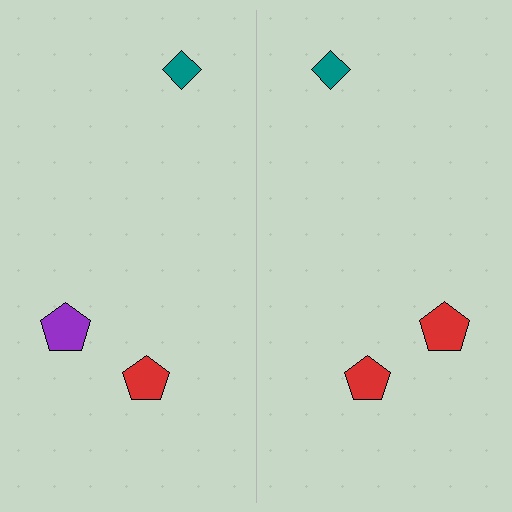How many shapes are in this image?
There are 6 shapes in this image.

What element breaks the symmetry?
The red pentagon on the right side breaks the symmetry — its mirror counterpart is purple.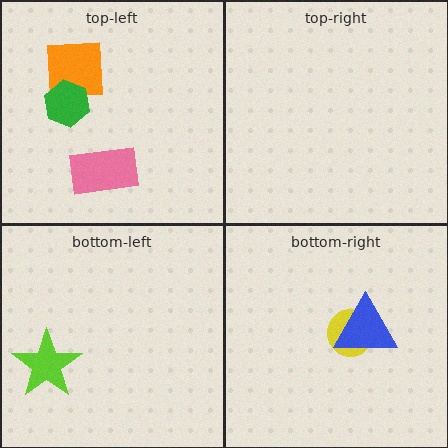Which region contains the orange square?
The top-left region.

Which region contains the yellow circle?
The bottom-right region.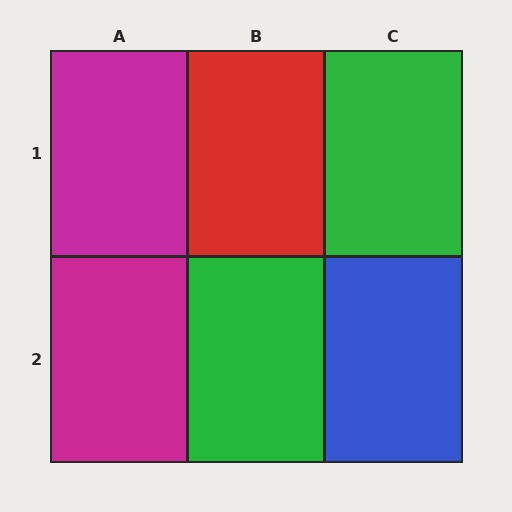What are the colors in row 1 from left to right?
Magenta, red, green.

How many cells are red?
1 cell is red.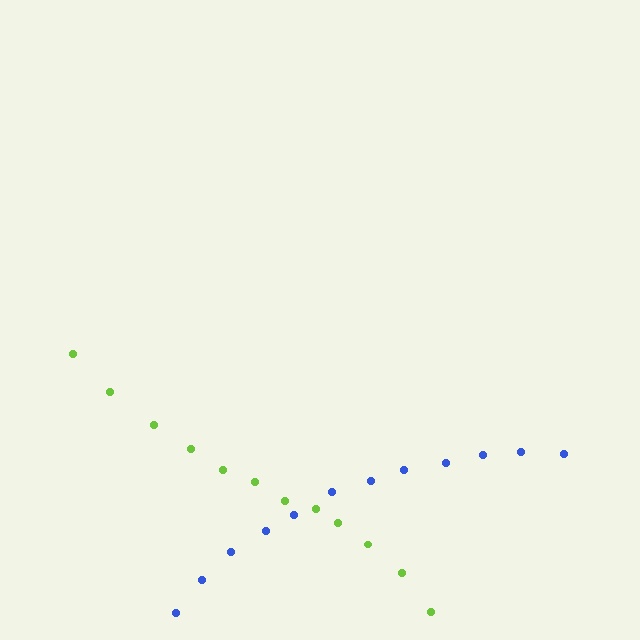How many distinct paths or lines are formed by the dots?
There are 2 distinct paths.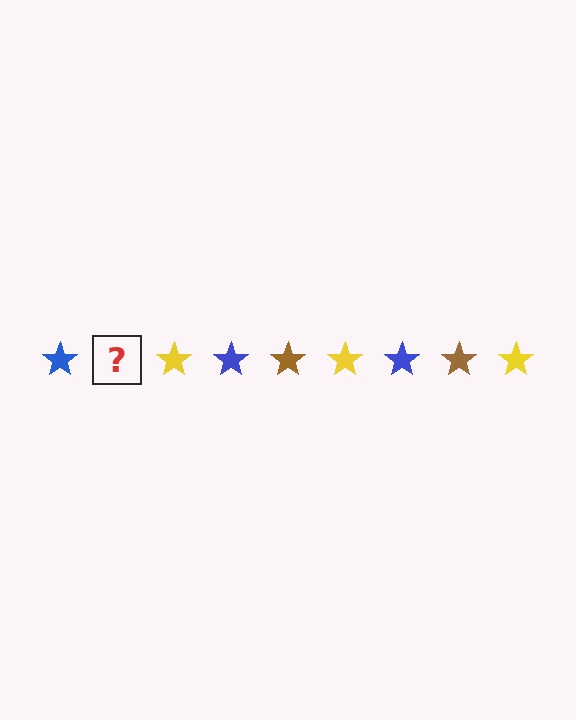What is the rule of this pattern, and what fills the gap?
The rule is that the pattern cycles through blue, brown, yellow stars. The gap should be filled with a brown star.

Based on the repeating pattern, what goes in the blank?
The blank should be a brown star.